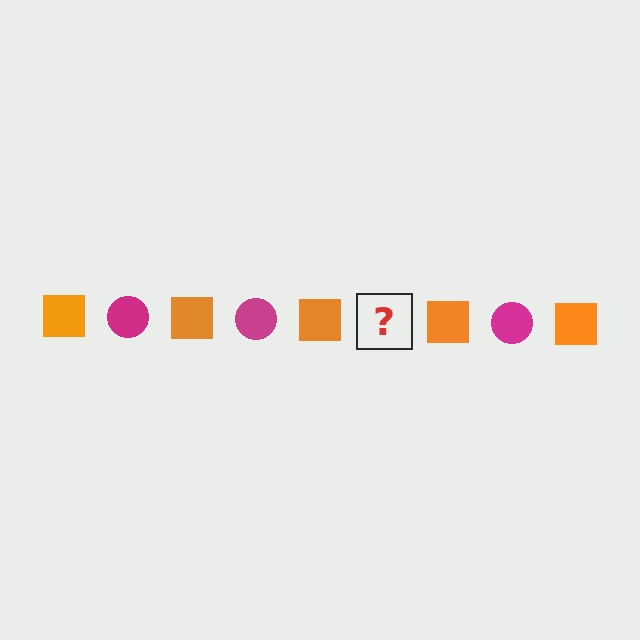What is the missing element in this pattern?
The missing element is a magenta circle.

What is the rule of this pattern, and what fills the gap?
The rule is that the pattern alternates between orange square and magenta circle. The gap should be filled with a magenta circle.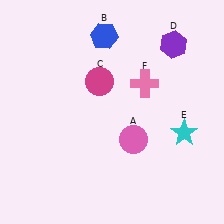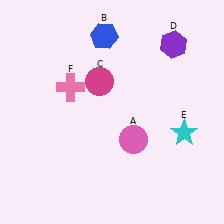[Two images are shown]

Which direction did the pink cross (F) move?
The pink cross (F) moved left.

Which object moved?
The pink cross (F) moved left.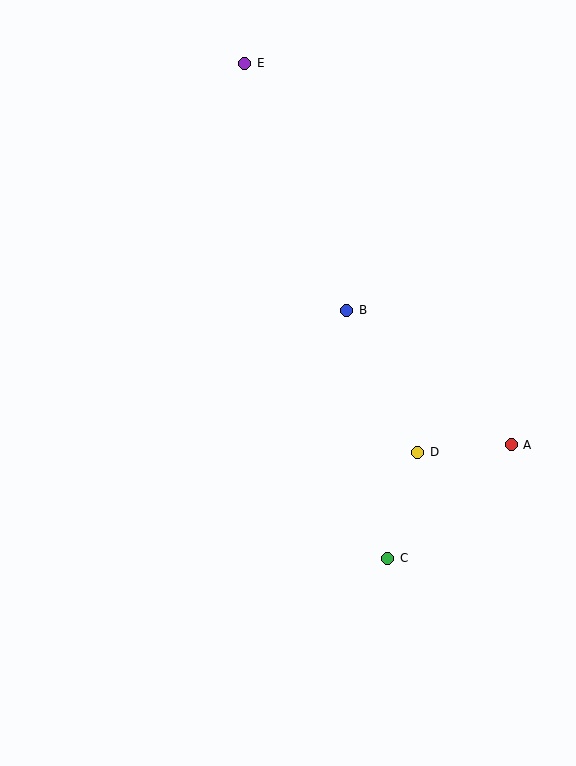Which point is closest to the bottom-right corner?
Point C is closest to the bottom-right corner.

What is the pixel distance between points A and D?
The distance between A and D is 94 pixels.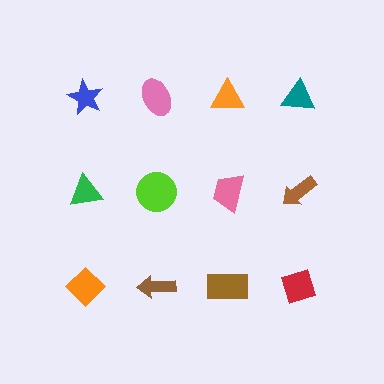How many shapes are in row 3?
4 shapes.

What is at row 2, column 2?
A lime circle.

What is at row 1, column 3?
An orange triangle.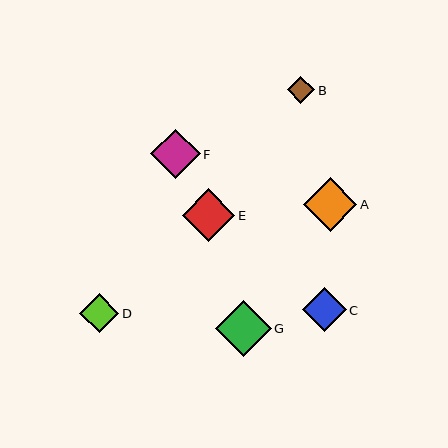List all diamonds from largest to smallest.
From largest to smallest: G, A, E, F, C, D, B.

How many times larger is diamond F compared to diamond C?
Diamond F is approximately 1.1 times the size of diamond C.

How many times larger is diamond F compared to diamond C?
Diamond F is approximately 1.1 times the size of diamond C.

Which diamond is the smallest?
Diamond B is the smallest with a size of approximately 27 pixels.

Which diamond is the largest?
Diamond G is the largest with a size of approximately 55 pixels.